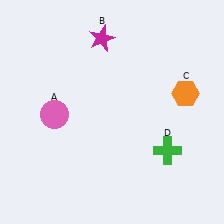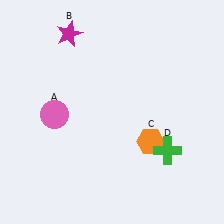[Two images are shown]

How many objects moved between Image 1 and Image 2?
2 objects moved between the two images.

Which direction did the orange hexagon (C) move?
The orange hexagon (C) moved down.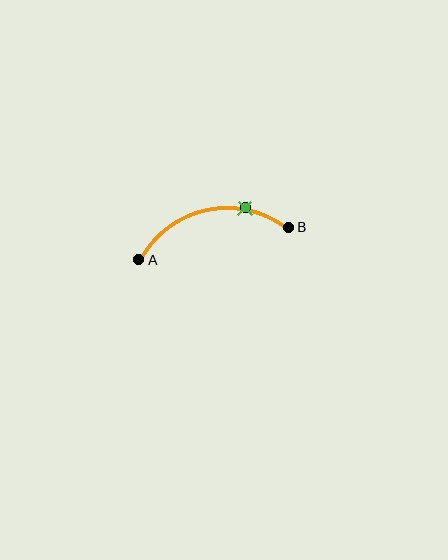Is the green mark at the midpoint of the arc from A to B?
No. The green mark lies on the arc but is closer to endpoint B. The arc midpoint would be at the point on the curve equidistant along the arc from both A and B.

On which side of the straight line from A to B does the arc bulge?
The arc bulges above the straight line connecting A and B.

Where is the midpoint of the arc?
The arc midpoint is the point on the curve farthest from the straight line joining A and B. It sits above that line.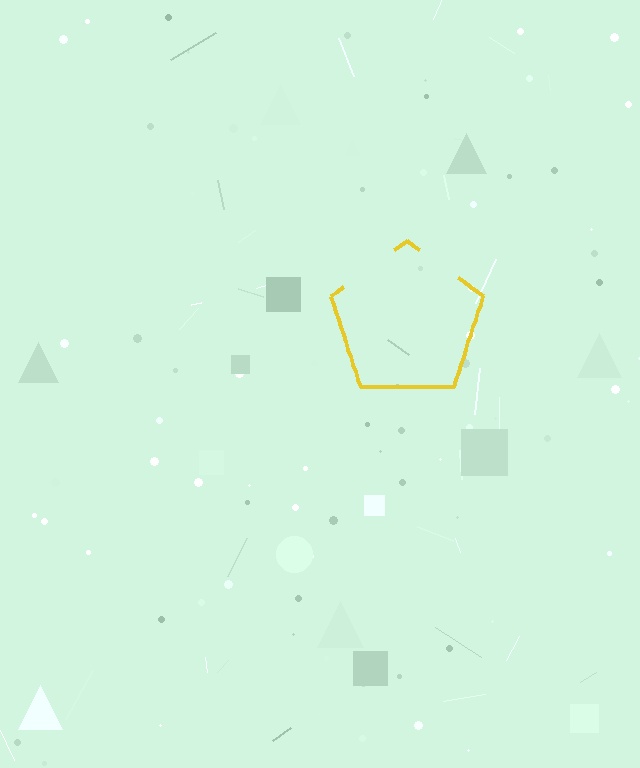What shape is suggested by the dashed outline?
The dashed outline suggests a pentagon.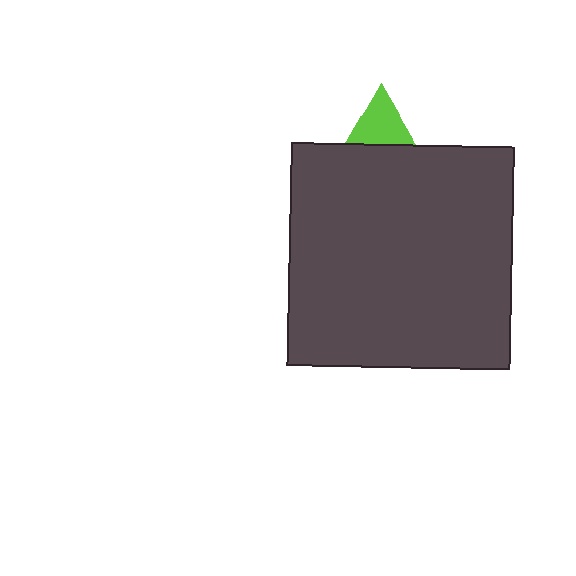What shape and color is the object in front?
The object in front is a dark gray square.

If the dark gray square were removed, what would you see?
You would see the complete lime triangle.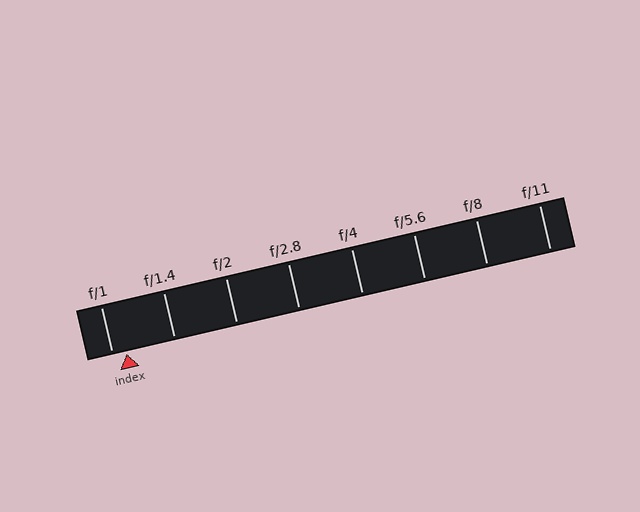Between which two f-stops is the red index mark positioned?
The index mark is between f/1 and f/1.4.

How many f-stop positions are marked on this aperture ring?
There are 8 f-stop positions marked.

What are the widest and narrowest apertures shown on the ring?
The widest aperture shown is f/1 and the narrowest is f/11.